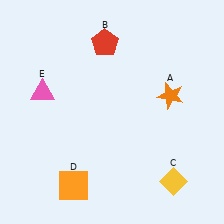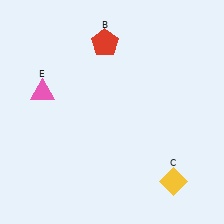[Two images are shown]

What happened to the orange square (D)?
The orange square (D) was removed in Image 2. It was in the bottom-left area of Image 1.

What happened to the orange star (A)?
The orange star (A) was removed in Image 2. It was in the top-right area of Image 1.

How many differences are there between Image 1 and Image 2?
There are 2 differences between the two images.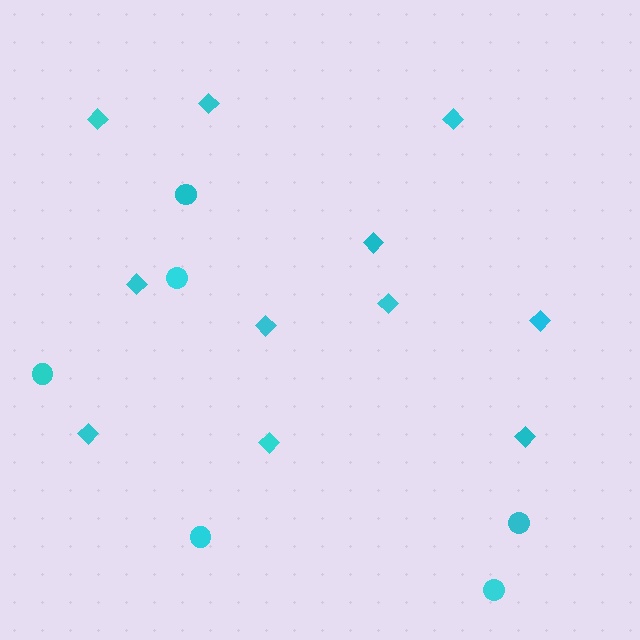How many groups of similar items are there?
There are 2 groups: one group of diamonds (11) and one group of circles (6).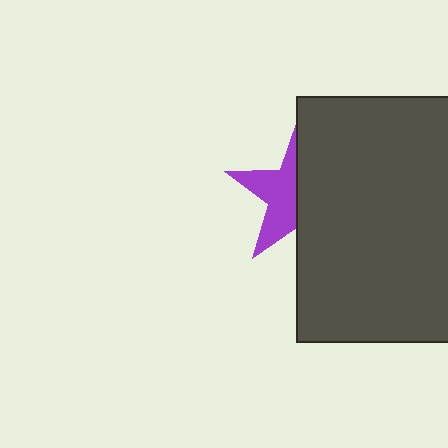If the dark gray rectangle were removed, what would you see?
You would see the complete purple star.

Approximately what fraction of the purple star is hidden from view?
Roughly 55% of the purple star is hidden behind the dark gray rectangle.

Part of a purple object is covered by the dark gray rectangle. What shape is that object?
It is a star.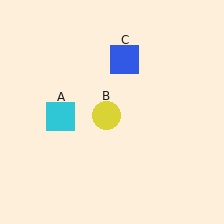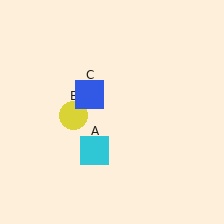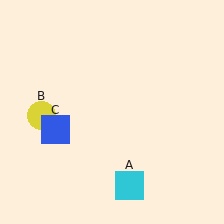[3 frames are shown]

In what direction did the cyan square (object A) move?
The cyan square (object A) moved down and to the right.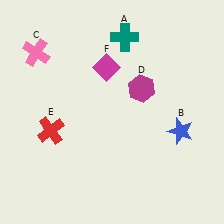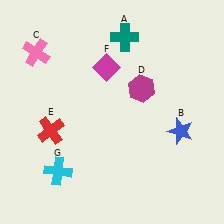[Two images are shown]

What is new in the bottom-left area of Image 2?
A cyan cross (G) was added in the bottom-left area of Image 2.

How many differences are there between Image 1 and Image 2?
There is 1 difference between the two images.